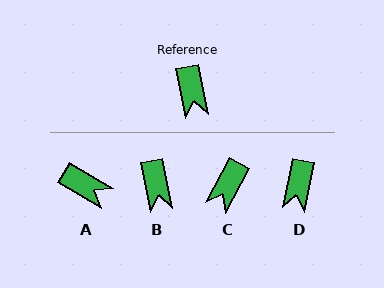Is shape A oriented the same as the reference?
No, it is off by about 48 degrees.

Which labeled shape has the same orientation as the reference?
B.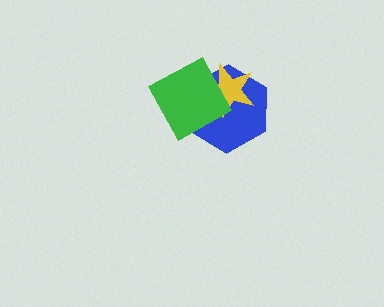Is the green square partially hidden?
No, no other shape covers it.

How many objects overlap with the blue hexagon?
2 objects overlap with the blue hexagon.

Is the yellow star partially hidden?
Yes, it is partially covered by another shape.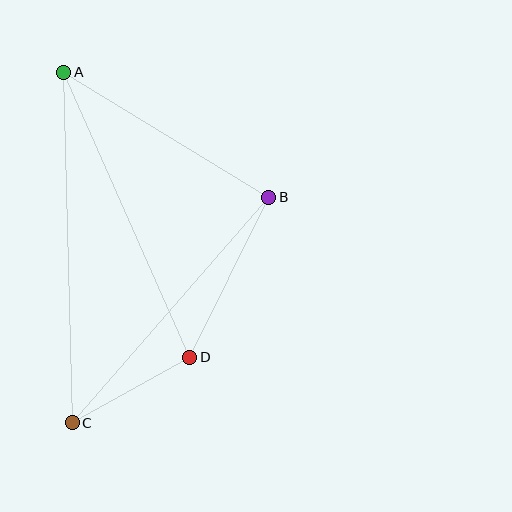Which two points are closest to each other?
Points C and D are closest to each other.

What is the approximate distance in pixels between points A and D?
The distance between A and D is approximately 311 pixels.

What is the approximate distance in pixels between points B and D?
The distance between B and D is approximately 178 pixels.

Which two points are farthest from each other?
Points A and C are farthest from each other.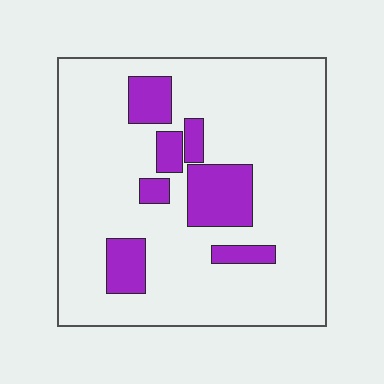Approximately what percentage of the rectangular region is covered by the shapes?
Approximately 15%.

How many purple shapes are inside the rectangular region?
7.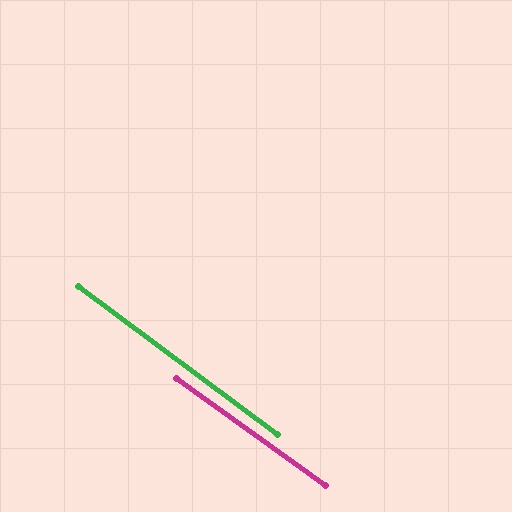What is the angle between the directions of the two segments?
Approximately 1 degree.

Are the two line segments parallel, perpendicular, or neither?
Parallel — their directions differ by only 1.0°.